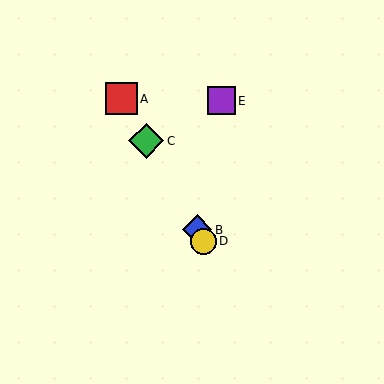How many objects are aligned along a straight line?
4 objects (A, B, C, D) are aligned along a straight line.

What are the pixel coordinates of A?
Object A is at (122, 99).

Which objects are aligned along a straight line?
Objects A, B, C, D are aligned along a straight line.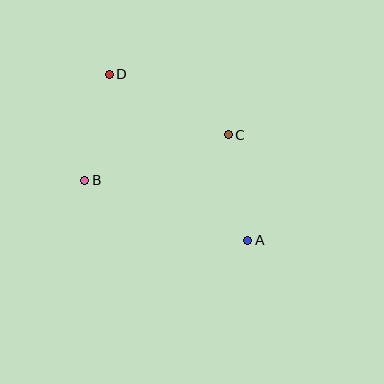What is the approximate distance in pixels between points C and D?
The distance between C and D is approximately 134 pixels.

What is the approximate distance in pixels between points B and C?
The distance between B and C is approximately 151 pixels.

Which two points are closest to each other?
Points A and C are closest to each other.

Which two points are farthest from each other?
Points A and D are farthest from each other.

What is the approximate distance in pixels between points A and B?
The distance between A and B is approximately 174 pixels.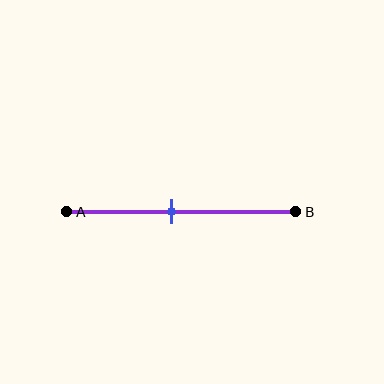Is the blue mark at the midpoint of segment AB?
No, the mark is at about 45% from A, not at the 50% midpoint.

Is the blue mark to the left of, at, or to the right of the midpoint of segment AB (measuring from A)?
The blue mark is to the left of the midpoint of segment AB.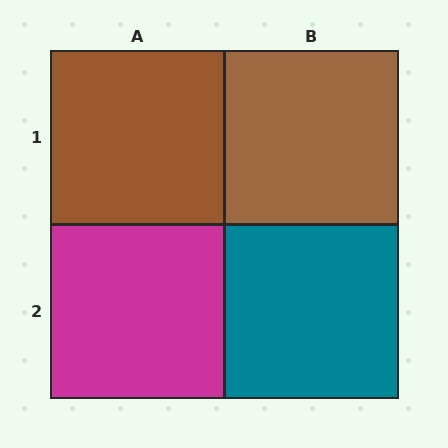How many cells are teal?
1 cell is teal.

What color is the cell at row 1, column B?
Brown.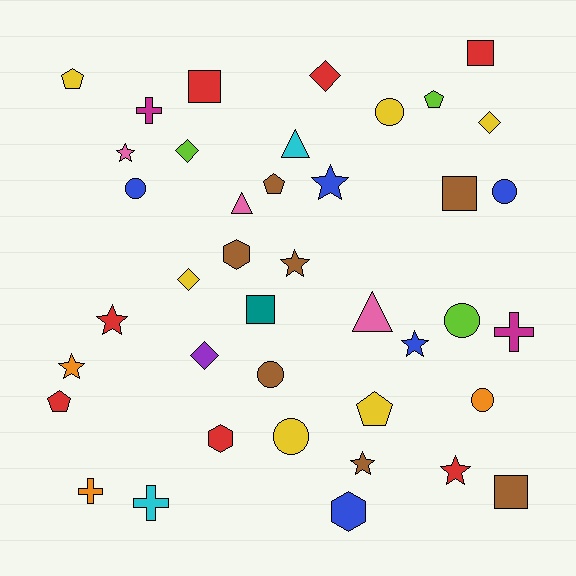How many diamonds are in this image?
There are 5 diamonds.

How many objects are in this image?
There are 40 objects.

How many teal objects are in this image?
There is 1 teal object.